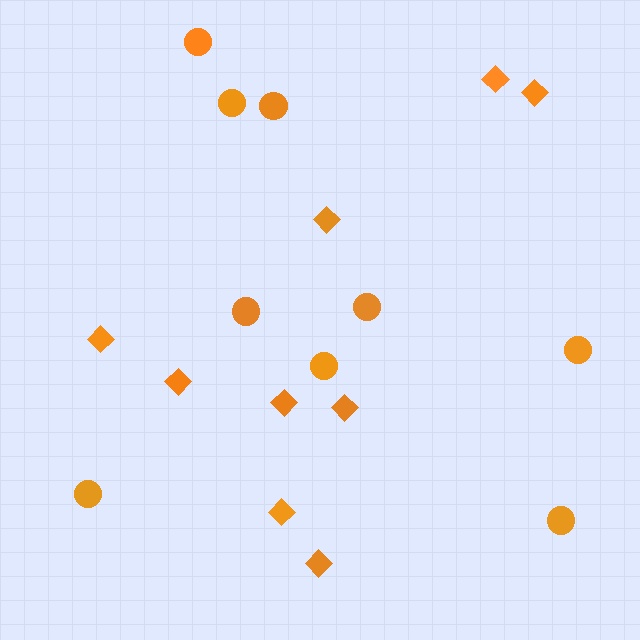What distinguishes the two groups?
There are 2 groups: one group of circles (9) and one group of diamonds (9).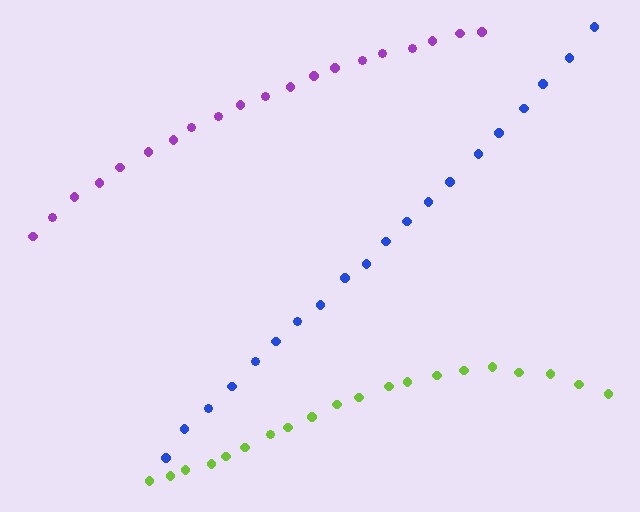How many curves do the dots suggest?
There are 3 distinct paths.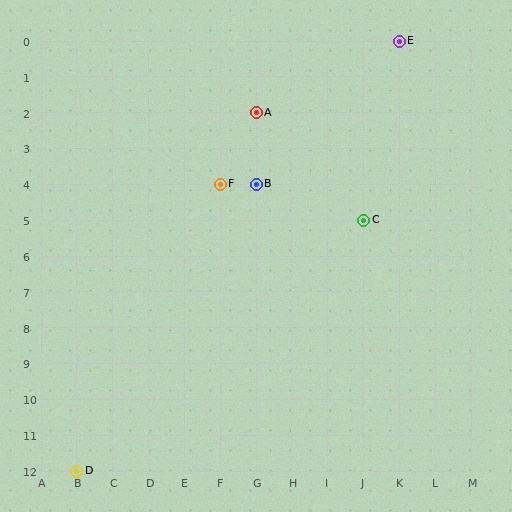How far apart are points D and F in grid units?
Points D and F are 4 columns and 8 rows apart (about 8.9 grid units diagonally).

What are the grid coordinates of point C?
Point C is at grid coordinates (J, 5).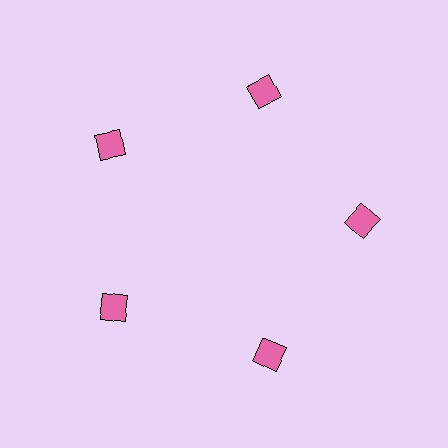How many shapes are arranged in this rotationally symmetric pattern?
There are 5 shapes, arranged in 5 groups of 1.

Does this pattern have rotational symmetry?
Yes, this pattern has 5-fold rotational symmetry. It looks the same after rotating 72 degrees around the center.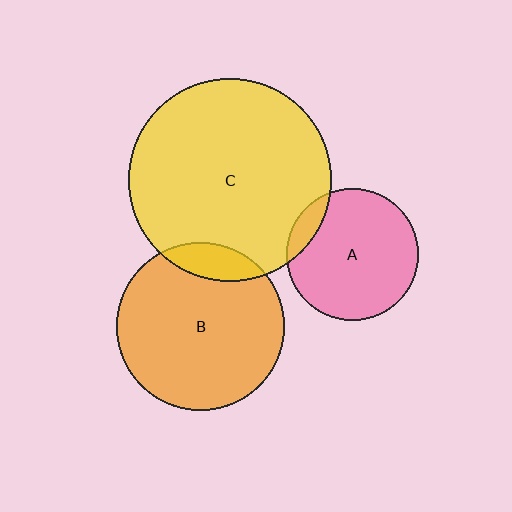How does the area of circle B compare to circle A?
Approximately 1.6 times.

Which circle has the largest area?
Circle C (yellow).